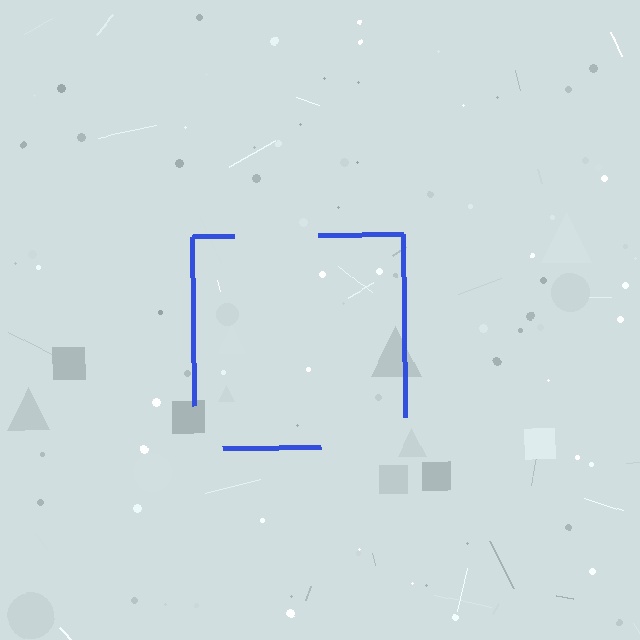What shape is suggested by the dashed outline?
The dashed outline suggests a square.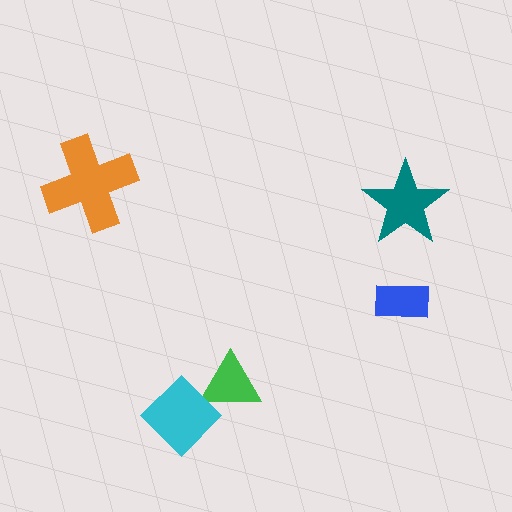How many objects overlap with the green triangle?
1 object overlaps with the green triangle.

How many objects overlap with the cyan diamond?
1 object overlaps with the cyan diamond.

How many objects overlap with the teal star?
0 objects overlap with the teal star.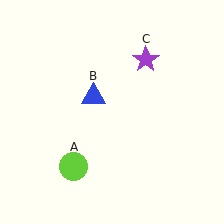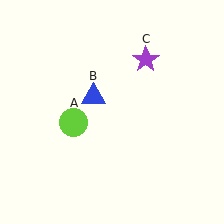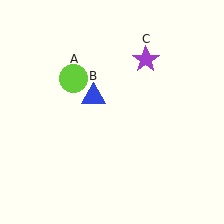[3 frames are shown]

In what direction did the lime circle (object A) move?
The lime circle (object A) moved up.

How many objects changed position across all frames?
1 object changed position: lime circle (object A).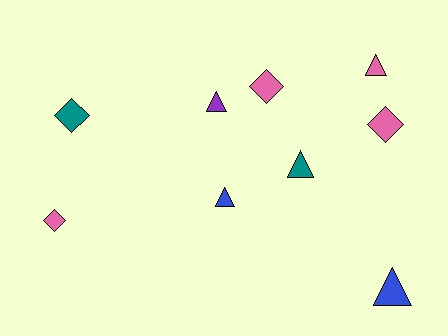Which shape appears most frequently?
Triangle, with 5 objects.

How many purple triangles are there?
There is 1 purple triangle.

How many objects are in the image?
There are 9 objects.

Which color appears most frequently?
Pink, with 4 objects.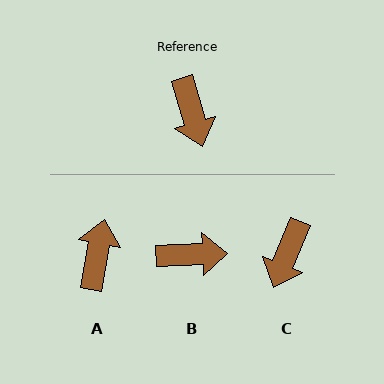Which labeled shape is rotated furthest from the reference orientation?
A, about 153 degrees away.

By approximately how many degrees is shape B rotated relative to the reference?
Approximately 76 degrees counter-clockwise.